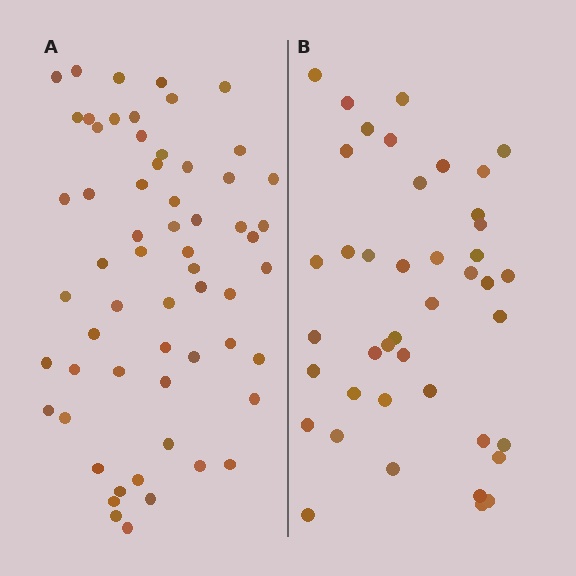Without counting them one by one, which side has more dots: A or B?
Region A (the left region) has more dots.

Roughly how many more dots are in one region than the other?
Region A has approximately 20 more dots than region B.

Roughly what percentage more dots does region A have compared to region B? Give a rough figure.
About 45% more.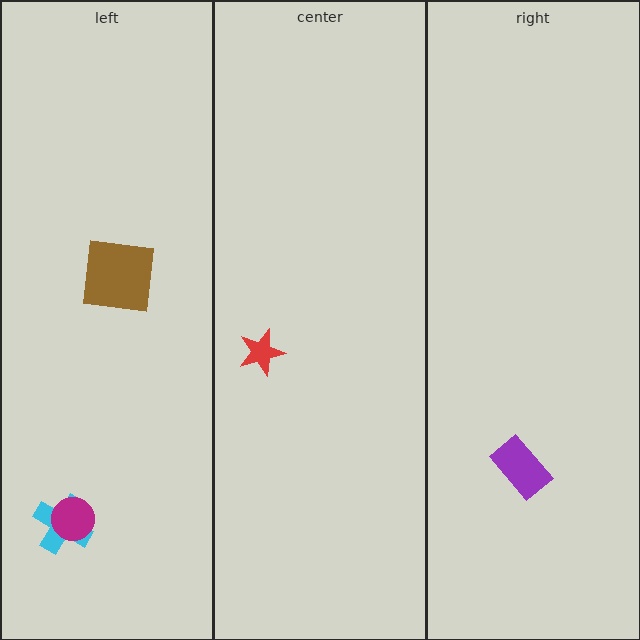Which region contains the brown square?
The left region.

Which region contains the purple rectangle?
The right region.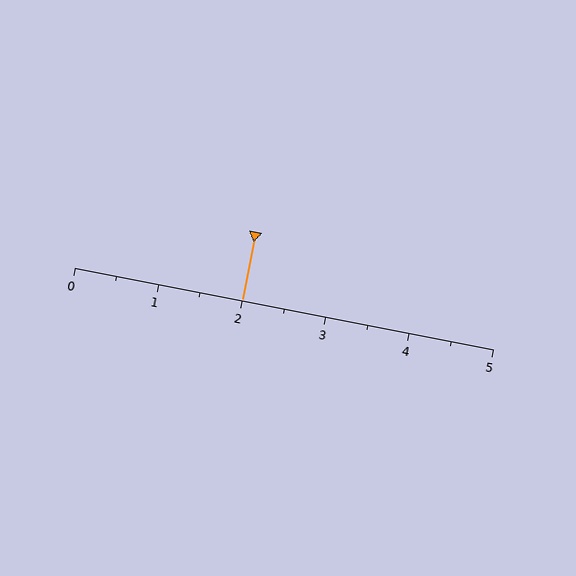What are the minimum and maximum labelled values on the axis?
The axis runs from 0 to 5.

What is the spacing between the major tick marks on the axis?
The major ticks are spaced 1 apart.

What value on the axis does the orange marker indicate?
The marker indicates approximately 2.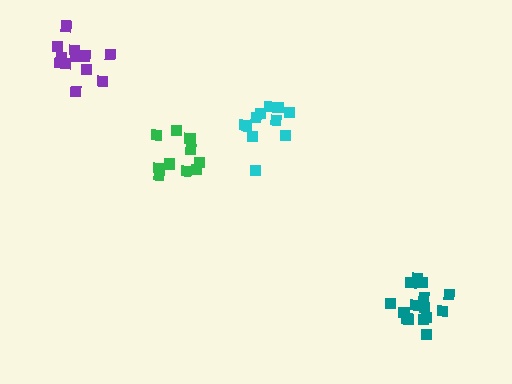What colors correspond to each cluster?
The clusters are colored: teal, cyan, green, purple.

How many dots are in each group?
Group 1: 15 dots, Group 2: 11 dots, Group 3: 10 dots, Group 4: 12 dots (48 total).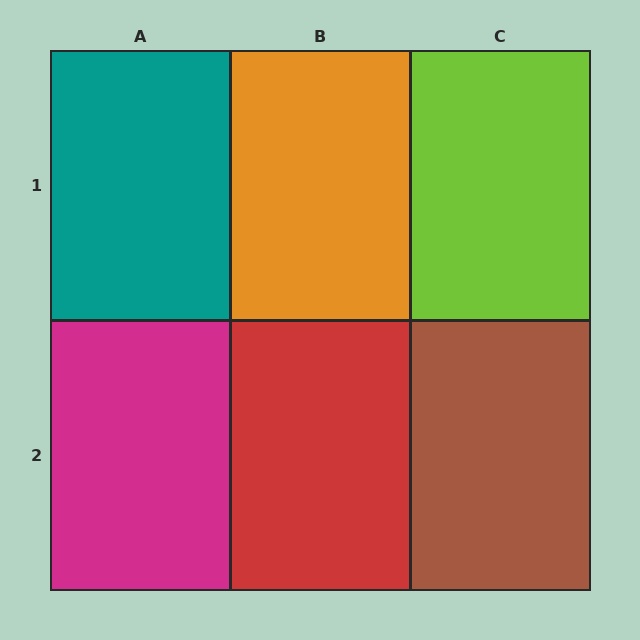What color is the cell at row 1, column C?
Lime.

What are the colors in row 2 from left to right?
Magenta, red, brown.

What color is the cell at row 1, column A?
Teal.